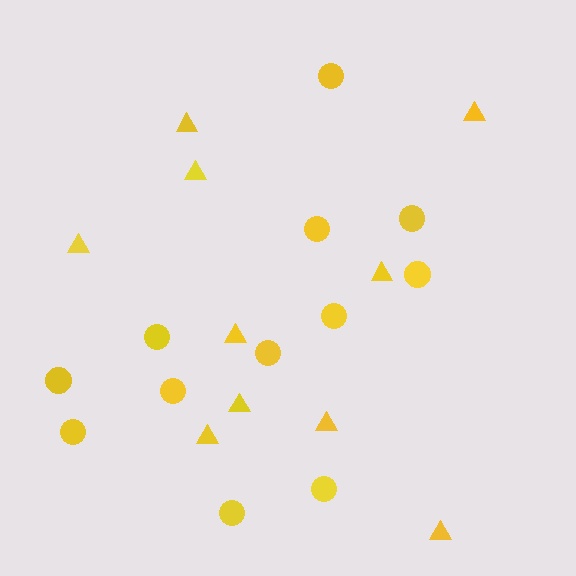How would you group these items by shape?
There are 2 groups: one group of circles (12) and one group of triangles (10).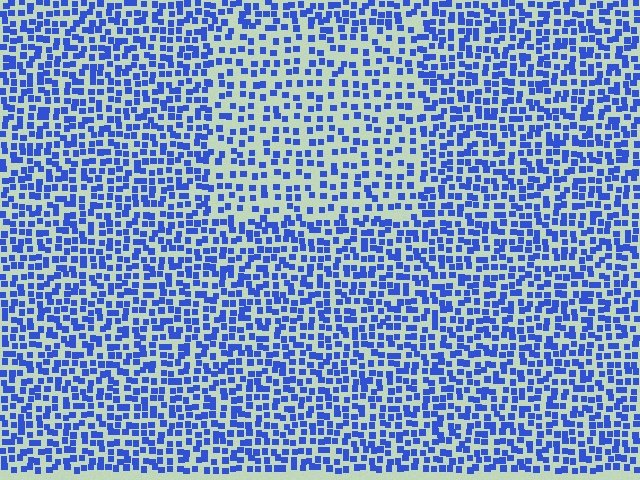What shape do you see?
I see a rectangle.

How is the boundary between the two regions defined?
The boundary is defined by a change in element density (approximately 1.7x ratio). All elements are the same color, size, and shape.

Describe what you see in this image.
The image contains small blue elements arranged at two different densities. A rectangle-shaped region is visible where the elements are less densely packed than the surrounding area.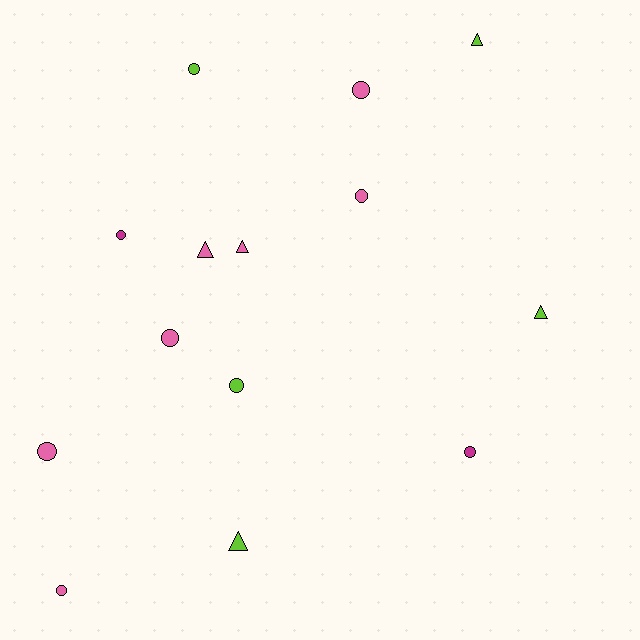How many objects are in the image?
There are 14 objects.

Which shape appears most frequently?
Circle, with 9 objects.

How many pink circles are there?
There are 5 pink circles.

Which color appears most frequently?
Pink, with 7 objects.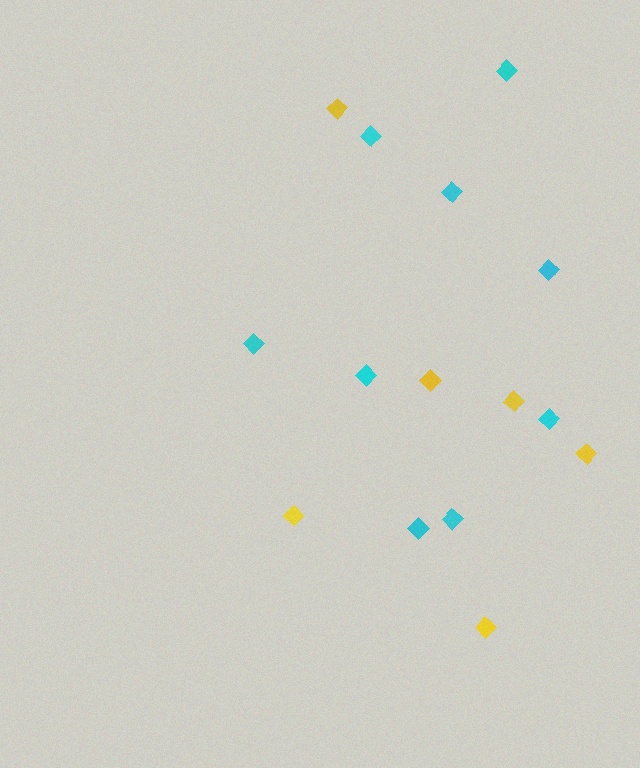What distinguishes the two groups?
There are 2 groups: one group of cyan diamonds (9) and one group of yellow diamonds (6).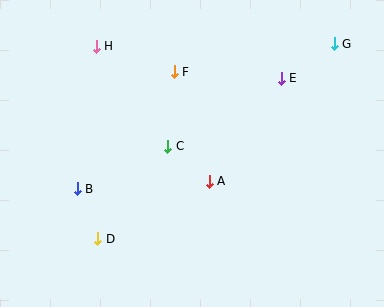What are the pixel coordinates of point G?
Point G is at (334, 44).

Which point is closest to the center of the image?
Point C at (168, 146) is closest to the center.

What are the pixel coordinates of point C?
Point C is at (168, 146).